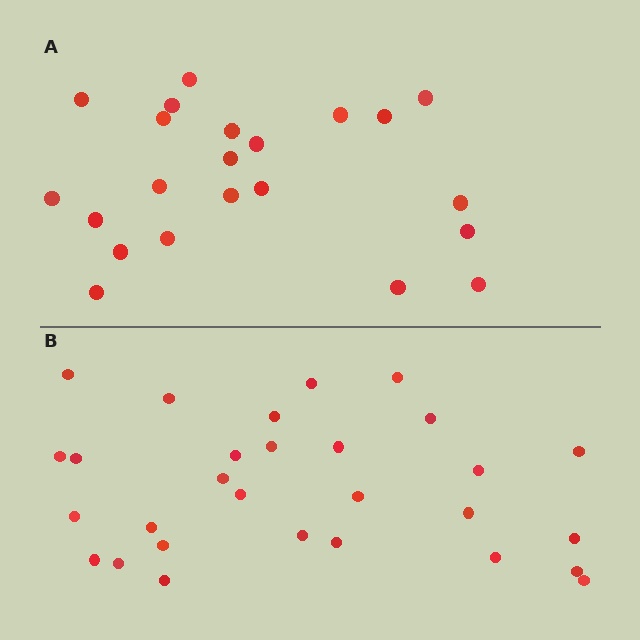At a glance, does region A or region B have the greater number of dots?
Region B (the bottom region) has more dots.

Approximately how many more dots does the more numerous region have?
Region B has roughly 8 or so more dots than region A.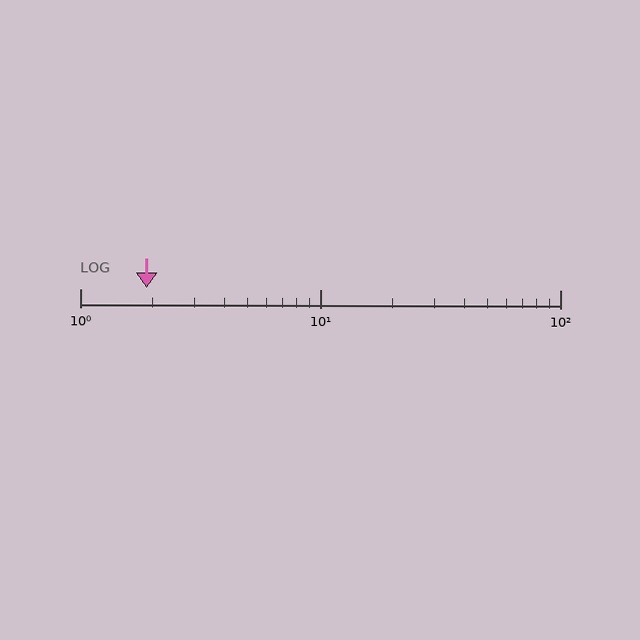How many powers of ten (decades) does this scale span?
The scale spans 2 decades, from 1 to 100.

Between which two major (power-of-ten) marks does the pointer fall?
The pointer is between 1 and 10.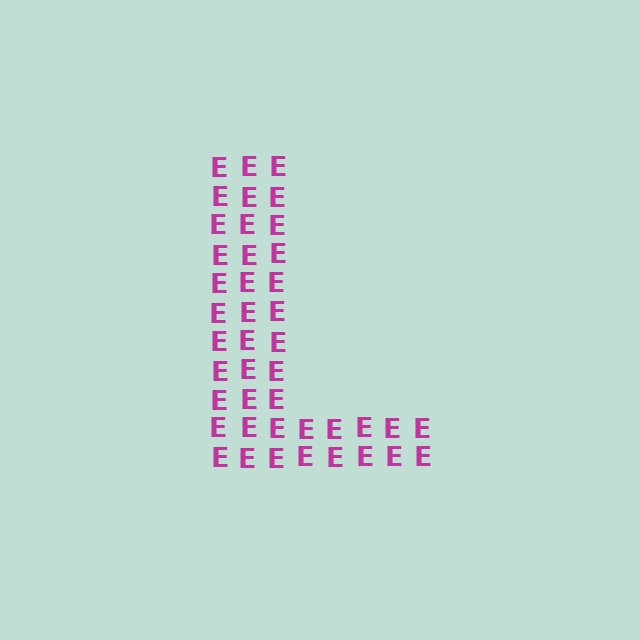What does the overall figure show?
The overall figure shows the letter L.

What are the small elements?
The small elements are letter E's.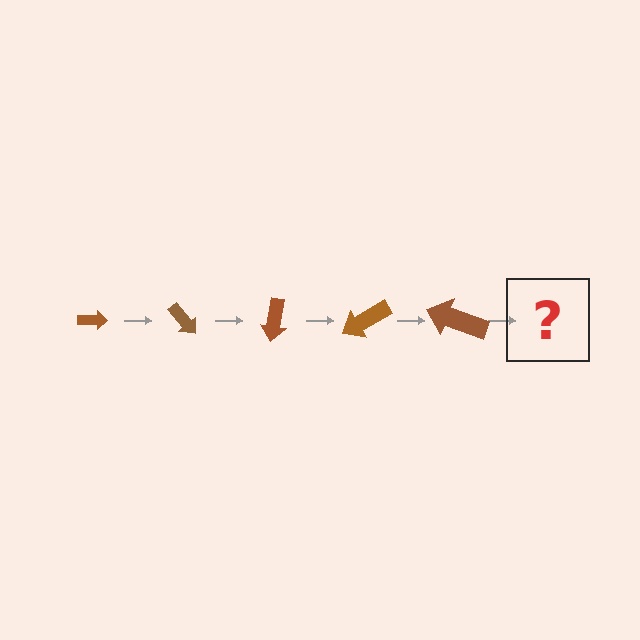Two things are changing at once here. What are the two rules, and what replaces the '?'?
The two rules are that the arrow grows larger each step and it rotates 50 degrees each step. The '?' should be an arrow, larger than the previous one and rotated 250 degrees from the start.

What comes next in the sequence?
The next element should be an arrow, larger than the previous one and rotated 250 degrees from the start.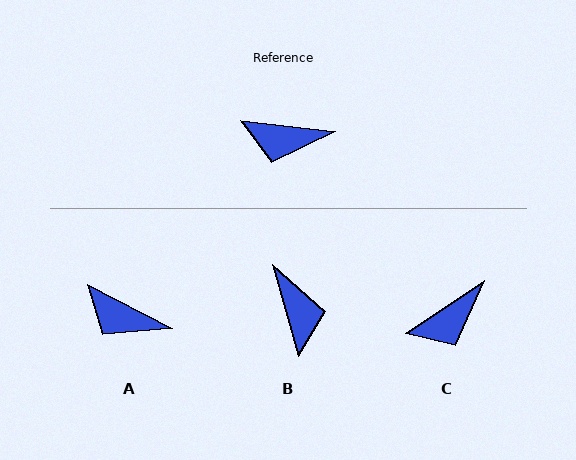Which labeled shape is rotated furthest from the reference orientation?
B, about 112 degrees away.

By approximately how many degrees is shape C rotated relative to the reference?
Approximately 40 degrees counter-clockwise.